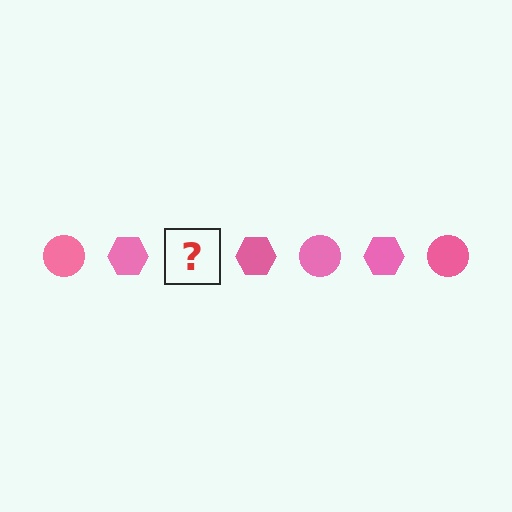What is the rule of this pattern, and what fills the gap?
The rule is that the pattern cycles through circle, hexagon shapes in pink. The gap should be filled with a pink circle.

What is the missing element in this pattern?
The missing element is a pink circle.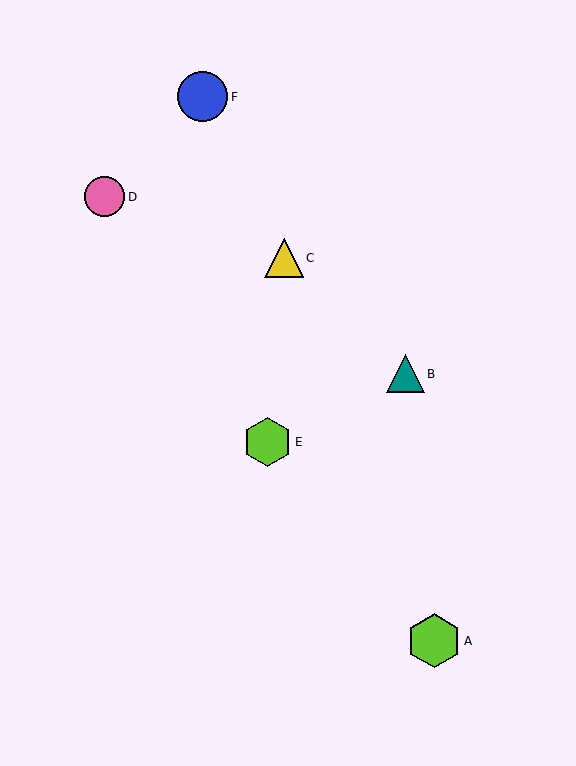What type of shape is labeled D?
Shape D is a pink circle.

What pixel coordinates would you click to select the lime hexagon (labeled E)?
Click at (267, 442) to select the lime hexagon E.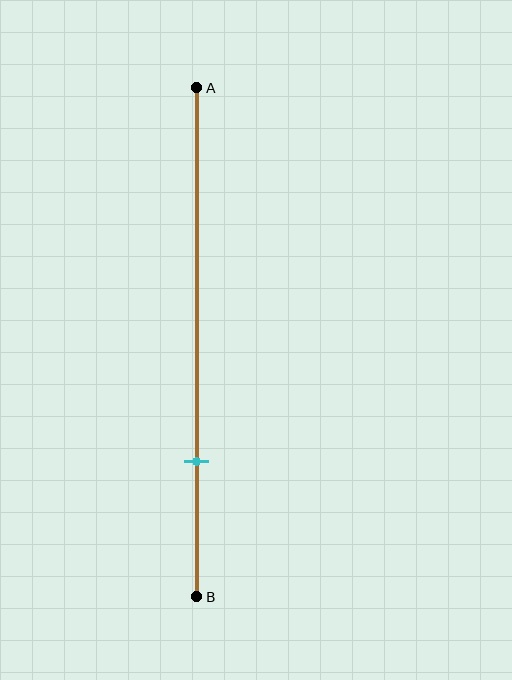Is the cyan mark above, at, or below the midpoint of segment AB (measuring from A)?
The cyan mark is below the midpoint of segment AB.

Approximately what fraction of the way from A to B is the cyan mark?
The cyan mark is approximately 75% of the way from A to B.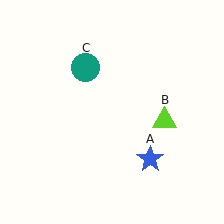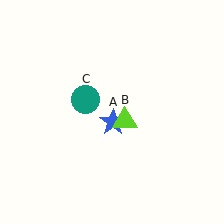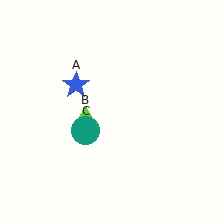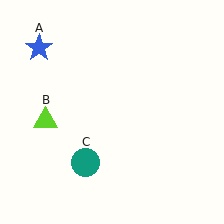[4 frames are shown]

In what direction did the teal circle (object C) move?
The teal circle (object C) moved down.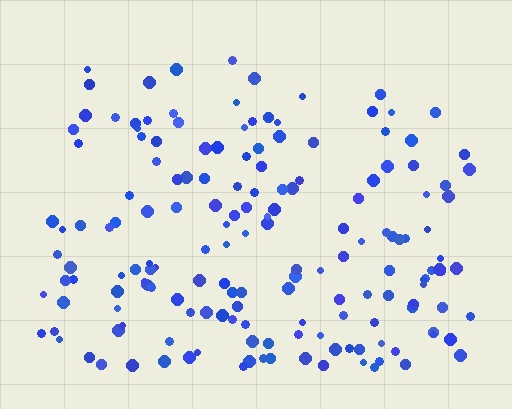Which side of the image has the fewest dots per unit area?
The top.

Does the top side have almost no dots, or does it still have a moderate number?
Still a moderate number, just noticeably fewer than the bottom.